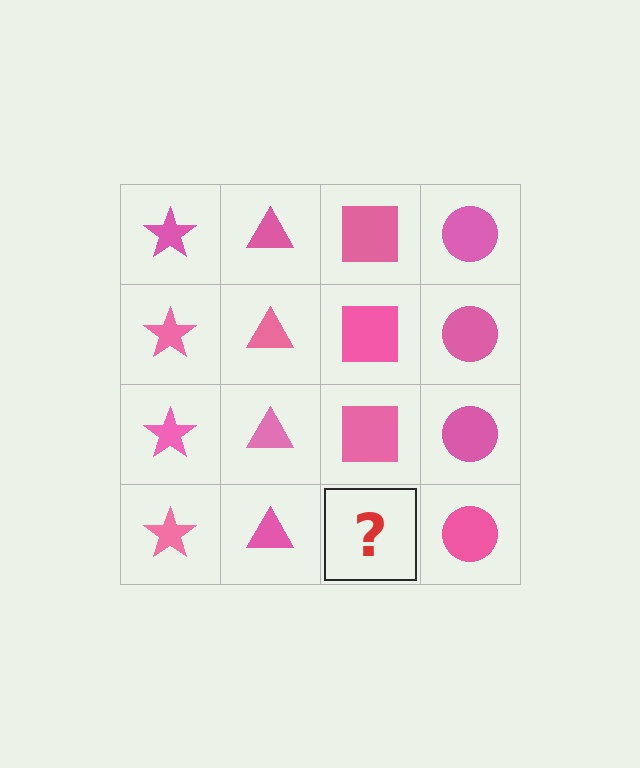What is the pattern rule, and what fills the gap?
The rule is that each column has a consistent shape. The gap should be filled with a pink square.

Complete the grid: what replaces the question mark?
The question mark should be replaced with a pink square.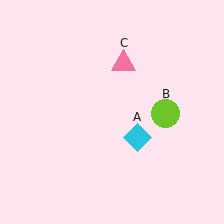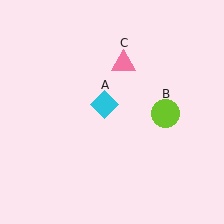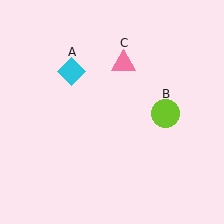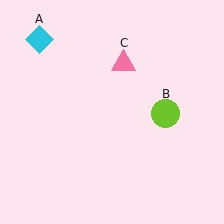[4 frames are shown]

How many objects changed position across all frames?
1 object changed position: cyan diamond (object A).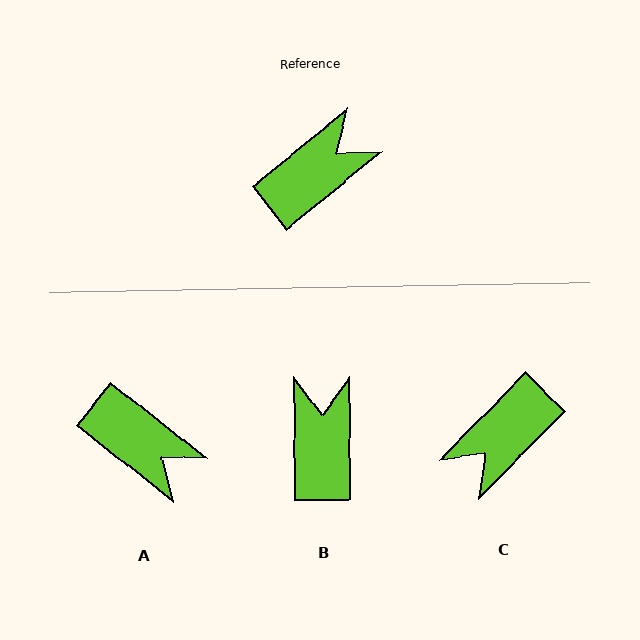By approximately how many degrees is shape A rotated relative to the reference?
Approximately 78 degrees clockwise.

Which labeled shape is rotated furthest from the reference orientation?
C, about 174 degrees away.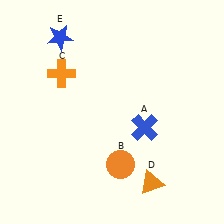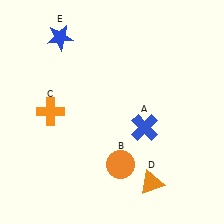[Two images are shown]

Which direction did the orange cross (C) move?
The orange cross (C) moved down.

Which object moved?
The orange cross (C) moved down.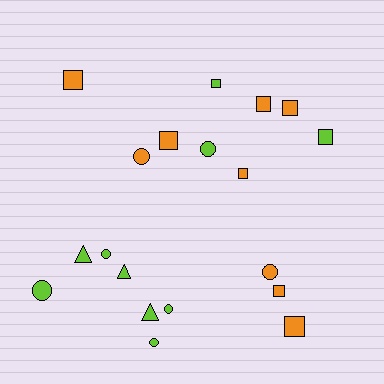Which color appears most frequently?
Lime, with 10 objects.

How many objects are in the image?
There are 19 objects.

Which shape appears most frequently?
Square, with 9 objects.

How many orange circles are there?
There are 2 orange circles.